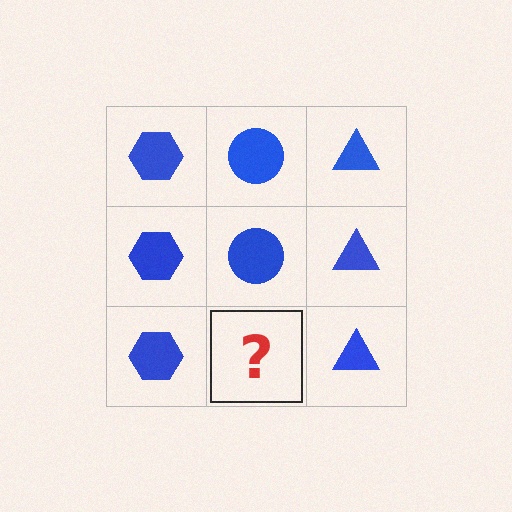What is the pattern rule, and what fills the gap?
The rule is that each column has a consistent shape. The gap should be filled with a blue circle.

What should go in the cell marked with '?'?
The missing cell should contain a blue circle.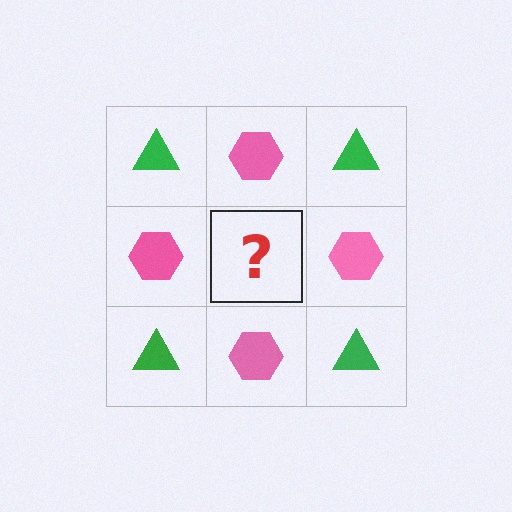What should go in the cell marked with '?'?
The missing cell should contain a green triangle.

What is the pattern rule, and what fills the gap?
The rule is that it alternates green triangle and pink hexagon in a checkerboard pattern. The gap should be filled with a green triangle.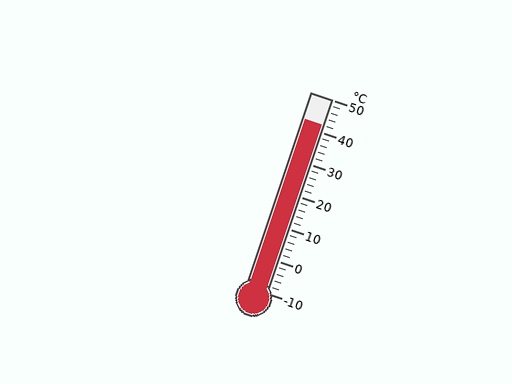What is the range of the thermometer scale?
The thermometer scale ranges from -10°C to 50°C.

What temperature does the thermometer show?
The thermometer shows approximately 42°C.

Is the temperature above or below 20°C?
The temperature is above 20°C.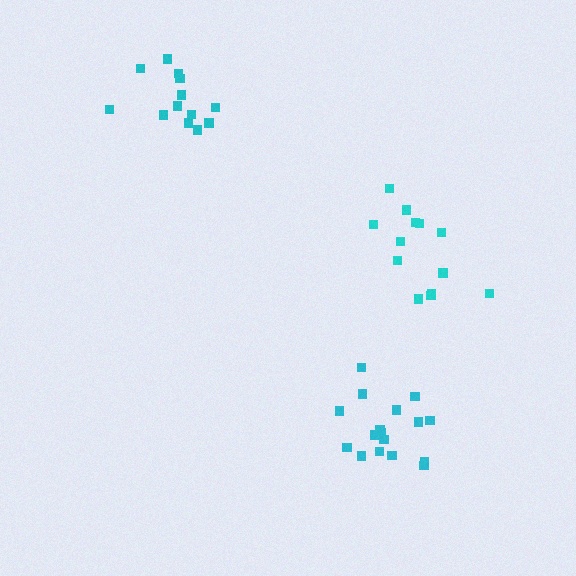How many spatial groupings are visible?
There are 3 spatial groupings.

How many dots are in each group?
Group 1: 13 dots, Group 2: 13 dots, Group 3: 17 dots (43 total).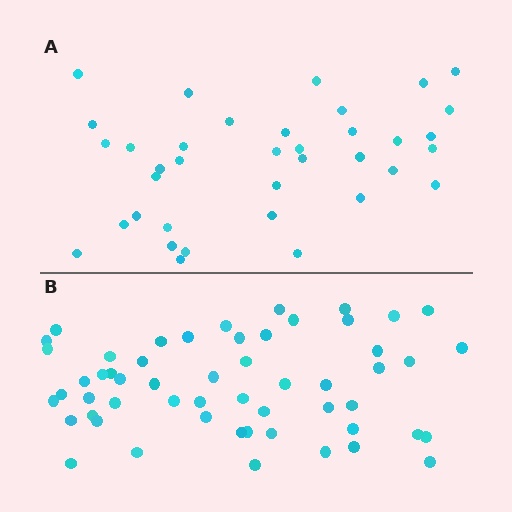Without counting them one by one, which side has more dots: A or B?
Region B (the bottom region) has more dots.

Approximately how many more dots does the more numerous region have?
Region B has approximately 20 more dots than region A.